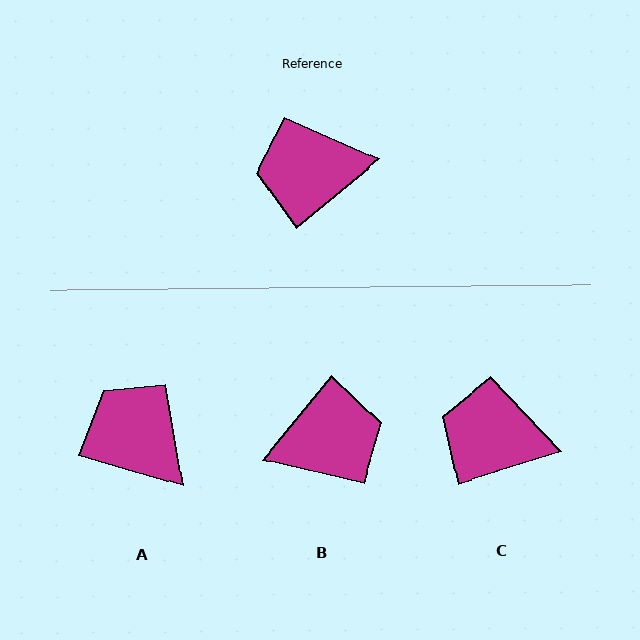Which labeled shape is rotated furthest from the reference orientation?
B, about 169 degrees away.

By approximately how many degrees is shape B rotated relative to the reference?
Approximately 169 degrees clockwise.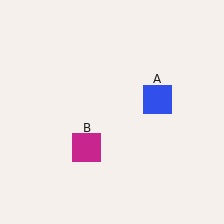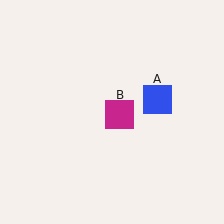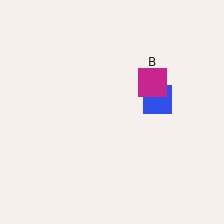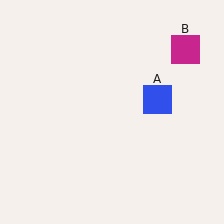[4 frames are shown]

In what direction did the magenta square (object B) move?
The magenta square (object B) moved up and to the right.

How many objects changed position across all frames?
1 object changed position: magenta square (object B).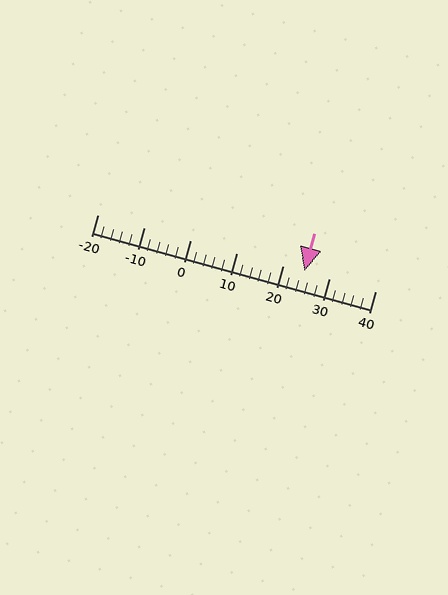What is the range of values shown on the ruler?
The ruler shows values from -20 to 40.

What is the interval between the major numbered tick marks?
The major tick marks are spaced 10 units apart.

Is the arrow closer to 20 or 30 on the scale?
The arrow is closer to 20.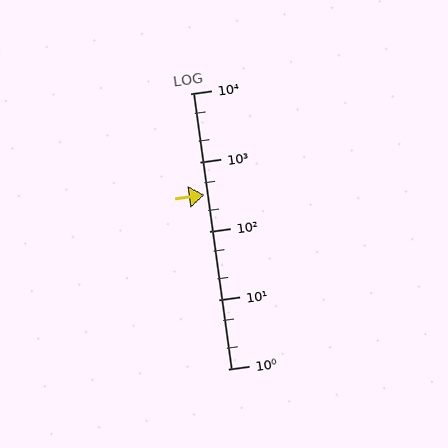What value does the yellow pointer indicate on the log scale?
The pointer indicates approximately 340.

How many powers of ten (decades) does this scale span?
The scale spans 4 decades, from 1 to 10000.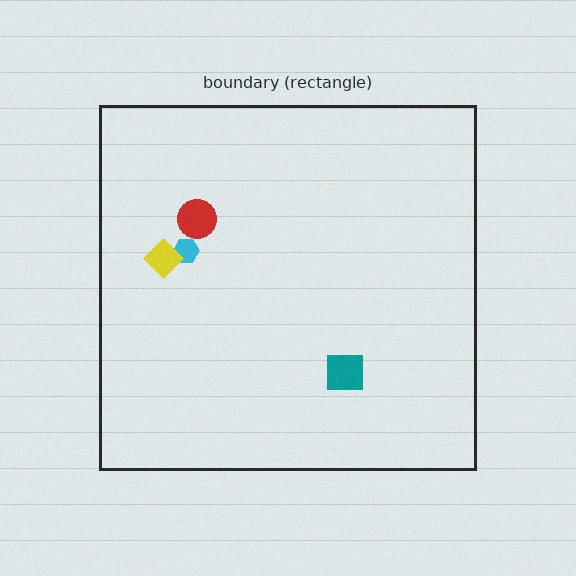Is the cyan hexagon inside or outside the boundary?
Inside.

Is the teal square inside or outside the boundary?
Inside.